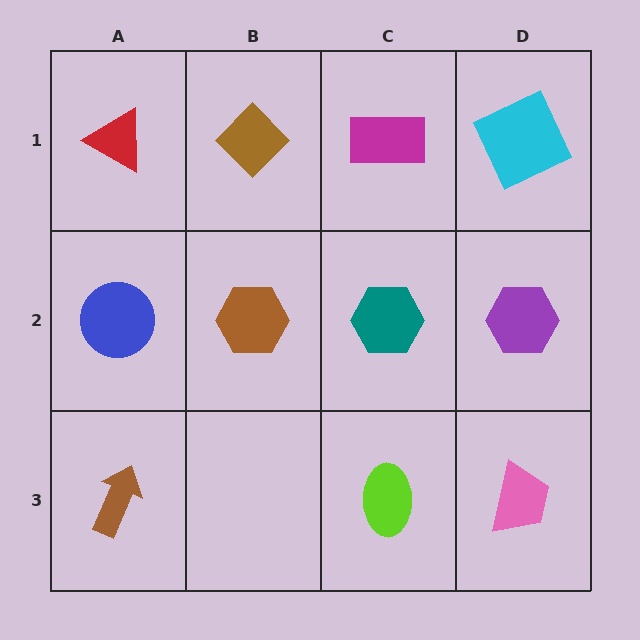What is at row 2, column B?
A brown hexagon.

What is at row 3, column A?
A brown arrow.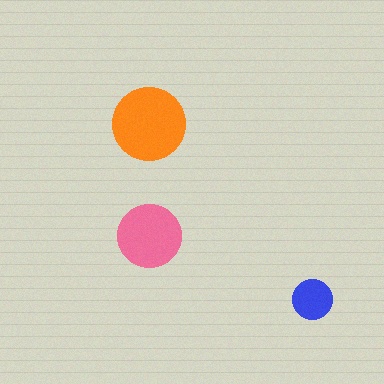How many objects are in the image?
There are 3 objects in the image.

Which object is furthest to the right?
The blue circle is rightmost.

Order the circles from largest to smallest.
the orange one, the pink one, the blue one.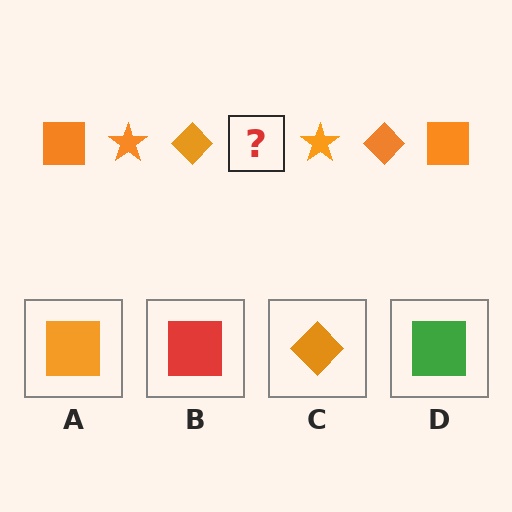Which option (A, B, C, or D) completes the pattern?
A.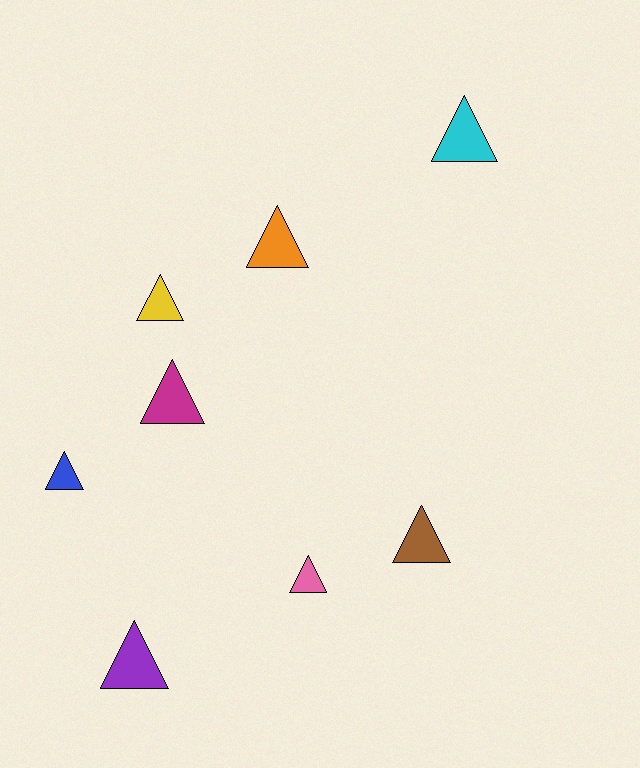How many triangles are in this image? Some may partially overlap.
There are 8 triangles.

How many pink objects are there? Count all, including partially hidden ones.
There is 1 pink object.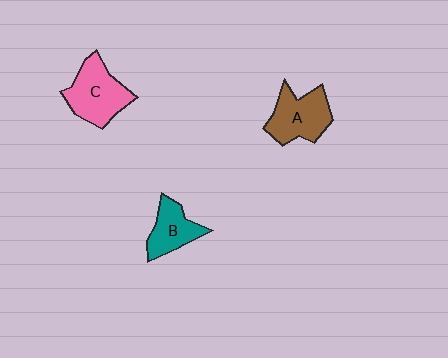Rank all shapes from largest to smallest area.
From largest to smallest: C (pink), A (brown), B (teal).